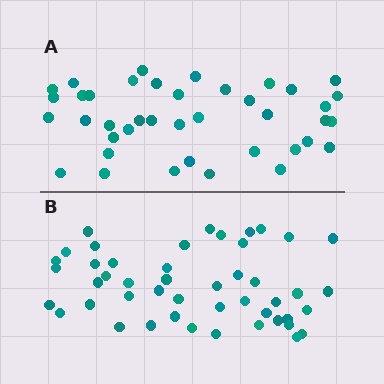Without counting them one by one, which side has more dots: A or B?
Region B (the bottom region) has more dots.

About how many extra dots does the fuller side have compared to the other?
Region B has roughly 8 or so more dots than region A.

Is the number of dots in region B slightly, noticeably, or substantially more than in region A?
Region B has only slightly more — the two regions are fairly close. The ratio is roughly 1.2 to 1.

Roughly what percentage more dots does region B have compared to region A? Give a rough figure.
About 20% more.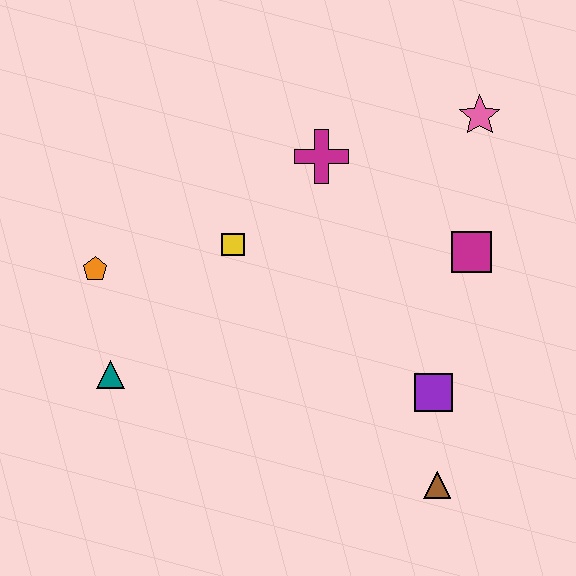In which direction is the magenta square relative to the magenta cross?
The magenta square is to the right of the magenta cross.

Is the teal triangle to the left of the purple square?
Yes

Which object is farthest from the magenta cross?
The brown triangle is farthest from the magenta cross.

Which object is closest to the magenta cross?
The yellow square is closest to the magenta cross.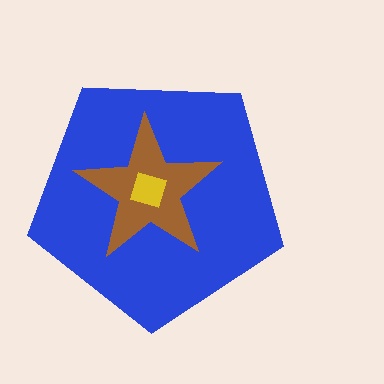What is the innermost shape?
The yellow diamond.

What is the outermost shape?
The blue pentagon.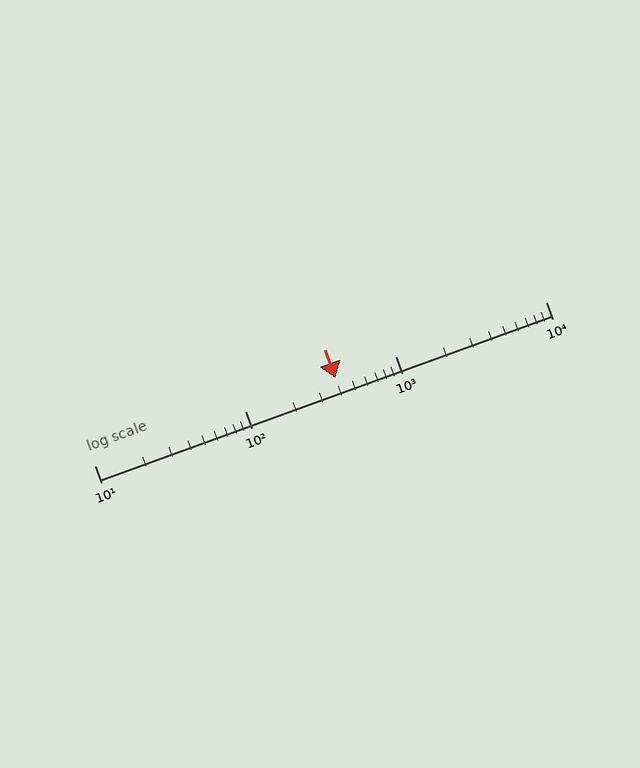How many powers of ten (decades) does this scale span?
The scale spans 3 decades, from 10 to 10000.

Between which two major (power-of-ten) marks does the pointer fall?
The pointer is between 100 and 1000.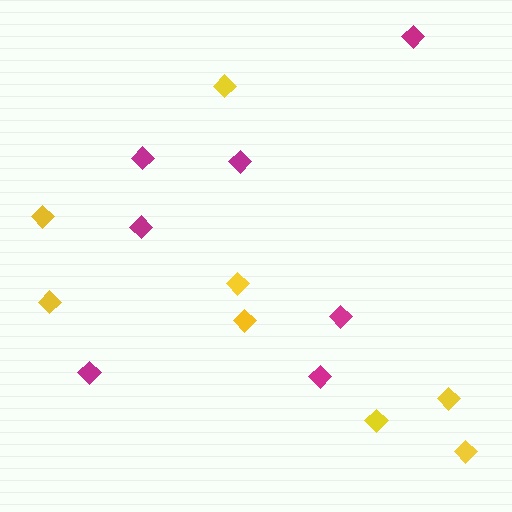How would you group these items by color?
There are 2 groups: one group of magenta diamonds (7) and one group of yellow diamonds (8).